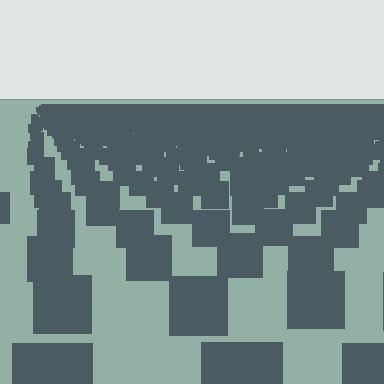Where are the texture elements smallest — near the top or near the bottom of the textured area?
Near the top.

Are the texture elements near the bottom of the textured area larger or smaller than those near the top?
Larger. Near the bottom, elements are closer to the viewer and appear at a bigger on-screen size.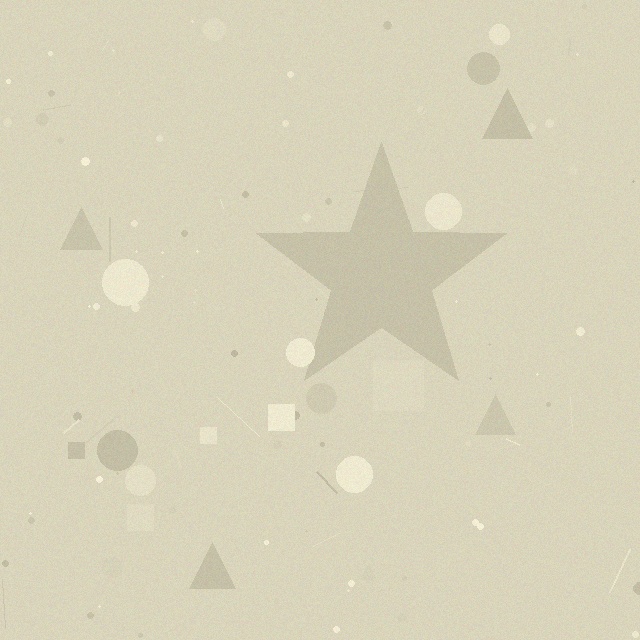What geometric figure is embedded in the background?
A star is embedded in the background.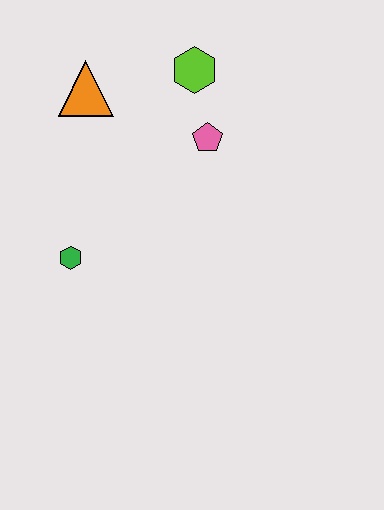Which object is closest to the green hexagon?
The orange triangle is closest to the green hexagon.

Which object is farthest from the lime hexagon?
The green hexagon is farthest from the lime hexagon.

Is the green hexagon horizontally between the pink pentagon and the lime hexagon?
No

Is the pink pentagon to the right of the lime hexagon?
Yes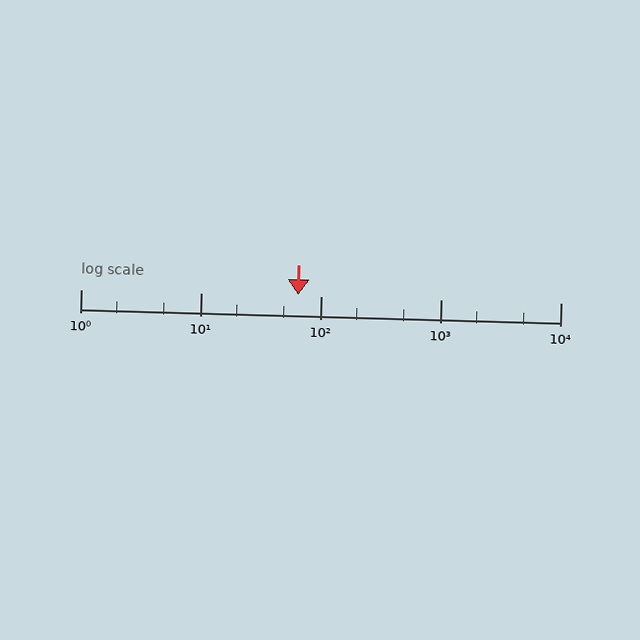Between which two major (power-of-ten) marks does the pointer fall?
The pointer is between 10 and 100.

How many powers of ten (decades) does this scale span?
The scale spans 4 decades, from 1 to 10000.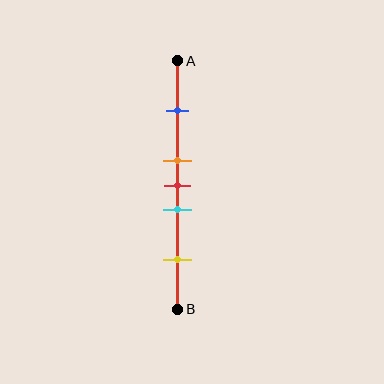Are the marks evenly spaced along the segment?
No, the marks are not evenly spaced.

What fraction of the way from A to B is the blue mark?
The blue mark is approximately 20% (0.2) of the way from A to B.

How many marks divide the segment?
There are 5 marks dividing the segment.